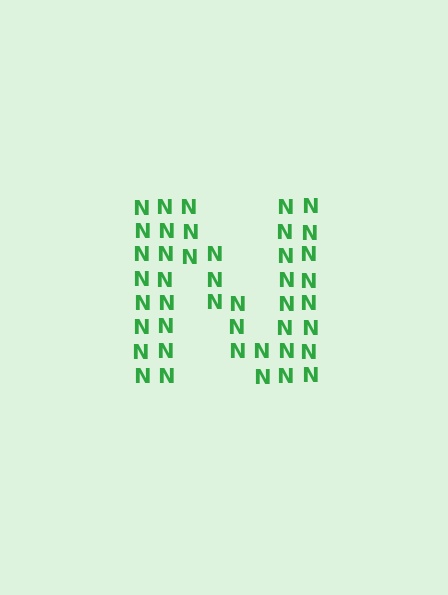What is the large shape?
The large shape is the letter N.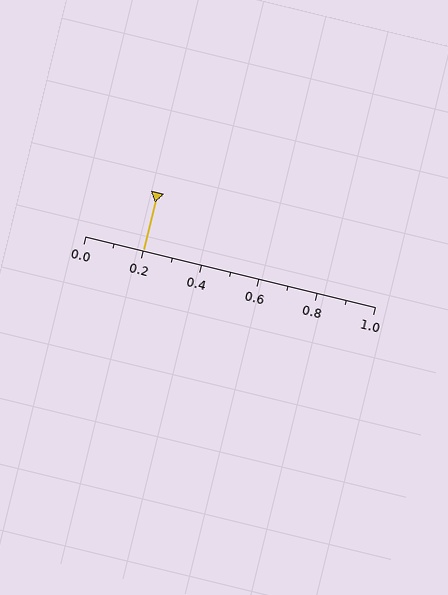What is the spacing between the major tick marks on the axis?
The major ticks are spaced 0.2 apart.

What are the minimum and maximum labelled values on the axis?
The axis runs from 0.0 to 1.0.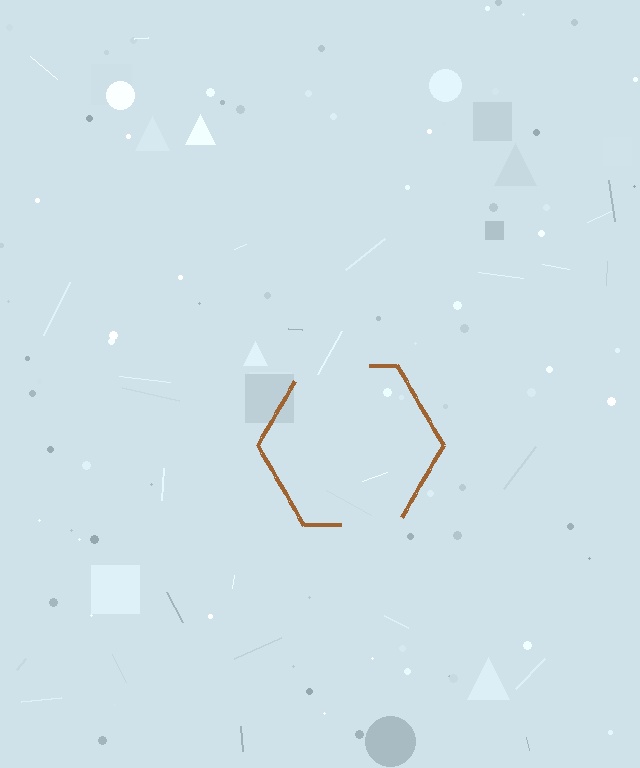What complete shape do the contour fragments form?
The contour fragments form a hexagon.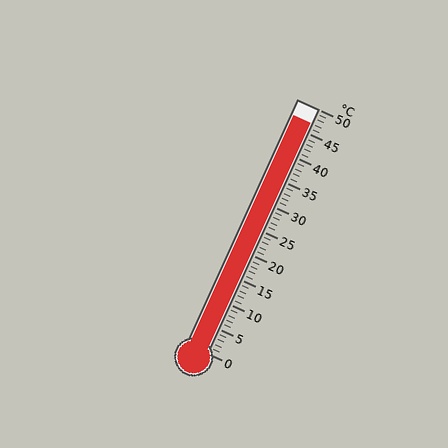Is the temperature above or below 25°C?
The temperature is above 25°C.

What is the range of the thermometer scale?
The thermometer scale ranges from 0°C to 50°C.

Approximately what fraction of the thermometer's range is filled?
The thermometer is filled to approximately 95% of its range.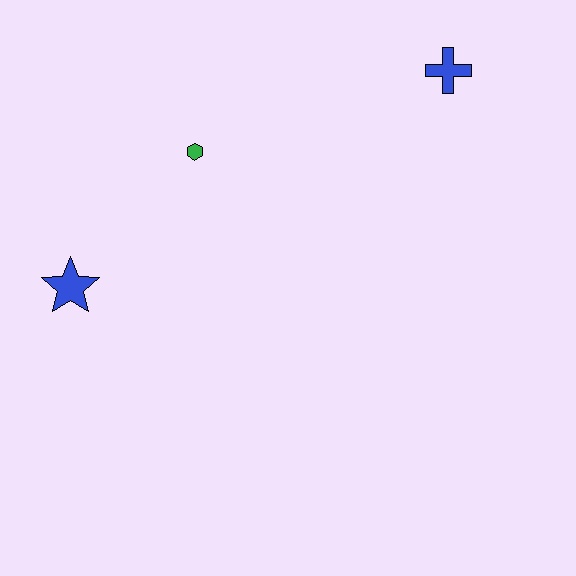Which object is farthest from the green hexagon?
The blue cross is farthest from the green hexagon.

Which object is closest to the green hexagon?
The blue star is closest to the green hexagon.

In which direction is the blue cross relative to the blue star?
The blue cross is to the right of the blue star.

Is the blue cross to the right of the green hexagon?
Yes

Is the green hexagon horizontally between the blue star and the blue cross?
Yes